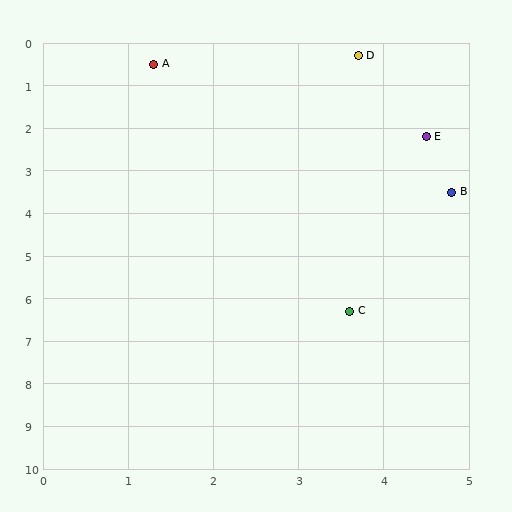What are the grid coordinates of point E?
Point E is at approximately (4.5, 2.2).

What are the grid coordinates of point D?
Point D is at approximately (3.7, 0.3).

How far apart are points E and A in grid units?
Points E and A are about 3.6 grid units apart.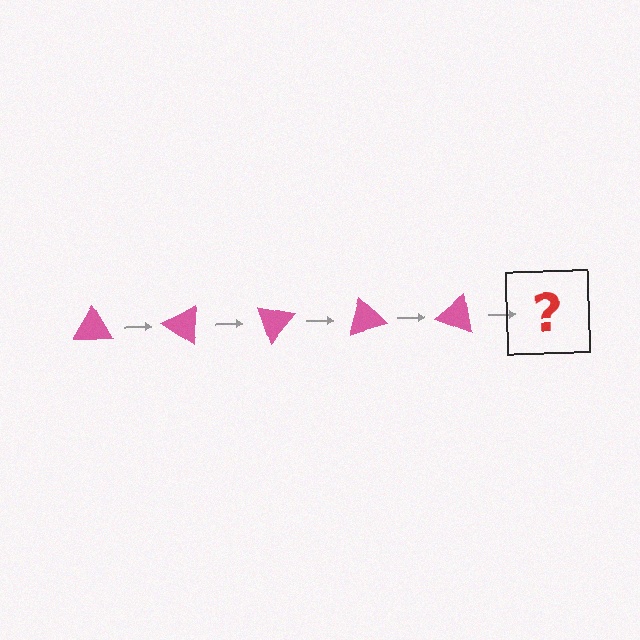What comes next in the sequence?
The next element should be a pink triangle rotated 175 degrees.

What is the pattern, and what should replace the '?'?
The pattern is that the triangle rotates 35 degrees each step. The '?' should be a pink triangle rotated 175 degrees.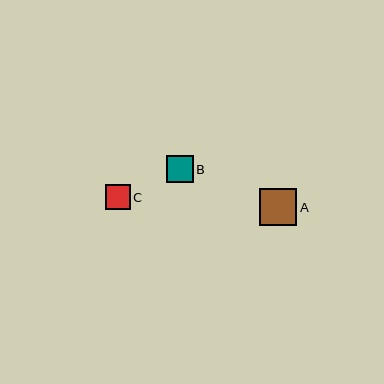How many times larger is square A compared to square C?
Square A is approximately 1.5 times the size of square C.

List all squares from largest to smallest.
From largest to smallest: A, B, C.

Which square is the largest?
Square A is the largest with a size of approximately 37 pixels.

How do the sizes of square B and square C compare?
Square B and square C are approximately the same size.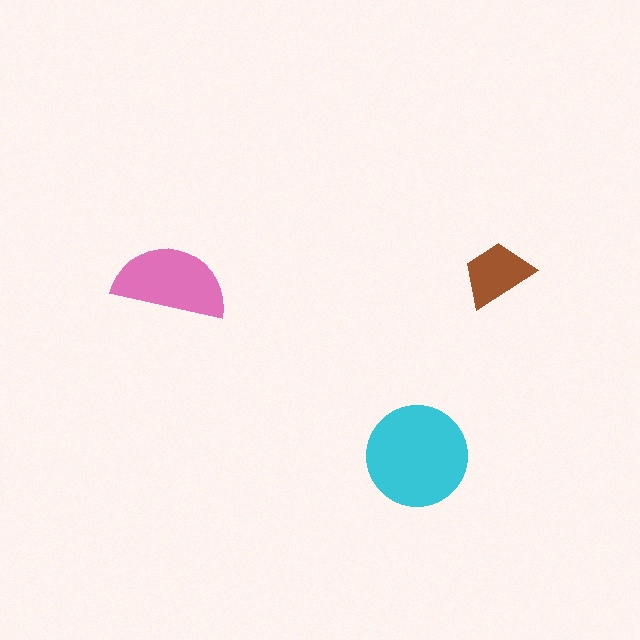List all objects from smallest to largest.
The brown trapezoid, the pink semicircle, the cyan circle.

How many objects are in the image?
There are 3 objects in the image.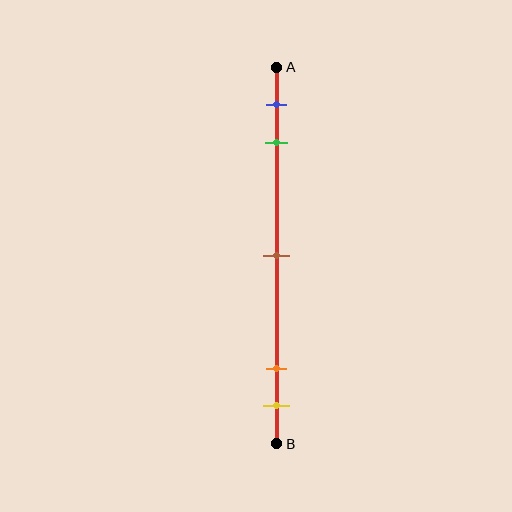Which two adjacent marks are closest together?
The orange and yellow marks are the closest adjacent pair.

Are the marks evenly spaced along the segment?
No, the marks are not evenly spaced.